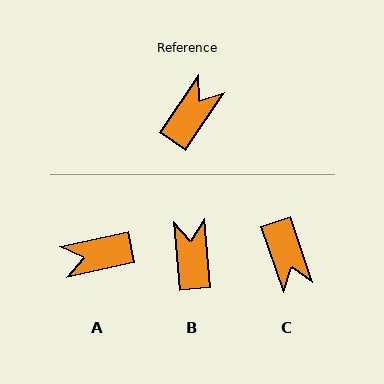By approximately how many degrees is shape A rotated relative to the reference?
Approximately 136 degrees counter-clockwise.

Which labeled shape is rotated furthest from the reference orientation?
A, about 136 degrees away.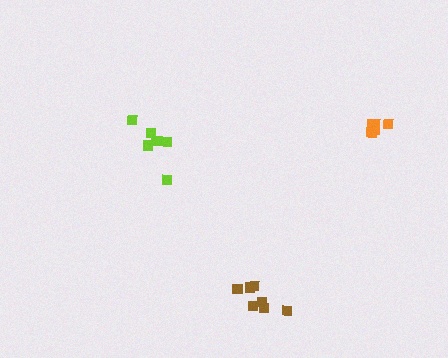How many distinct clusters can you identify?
There are 3 distinct clusters.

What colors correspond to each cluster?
The clusters are colored: orange, lime, brown.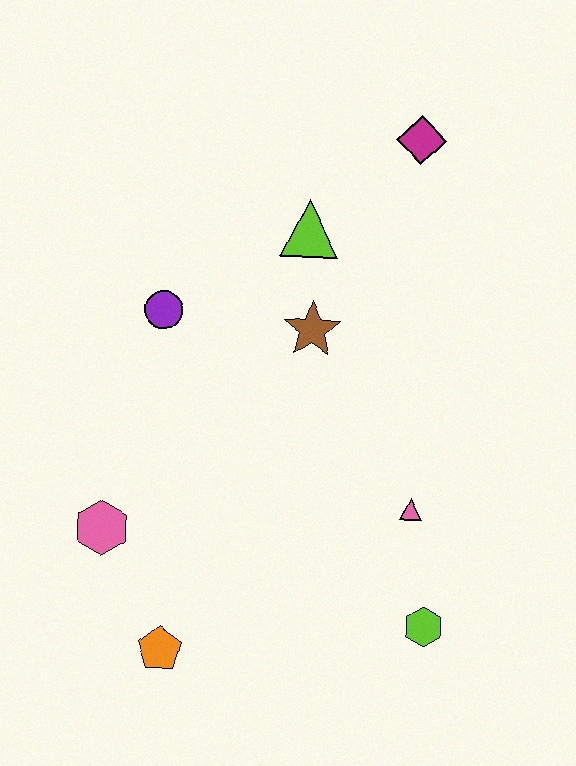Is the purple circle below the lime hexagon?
No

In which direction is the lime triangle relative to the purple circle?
The lime triangle is to the right of the purple circle.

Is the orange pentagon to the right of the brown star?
No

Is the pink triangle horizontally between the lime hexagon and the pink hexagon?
Yes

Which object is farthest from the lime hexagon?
The magenta diamond is farthest from the lime hexagon.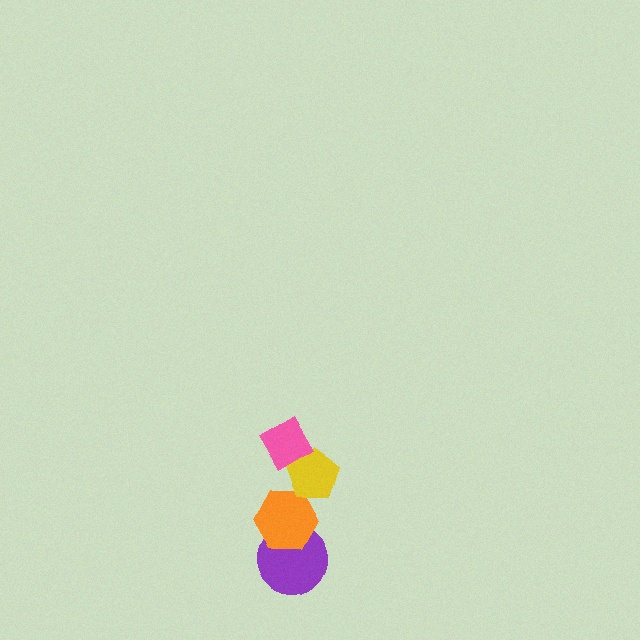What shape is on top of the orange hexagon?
The yellow pentagon is on top of the orange hexagon.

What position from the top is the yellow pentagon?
The yellow pentagon is 2nd from the top.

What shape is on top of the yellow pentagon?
The pink diamond is on top of the yellow pentagon.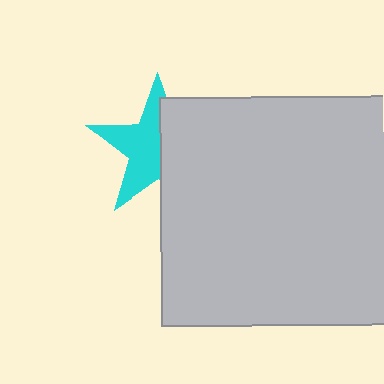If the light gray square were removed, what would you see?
You would see the complete cyan star.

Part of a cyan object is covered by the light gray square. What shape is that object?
It is a star.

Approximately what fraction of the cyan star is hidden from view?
Roughly 47% of the cyan star is hidden behind the light gray square.